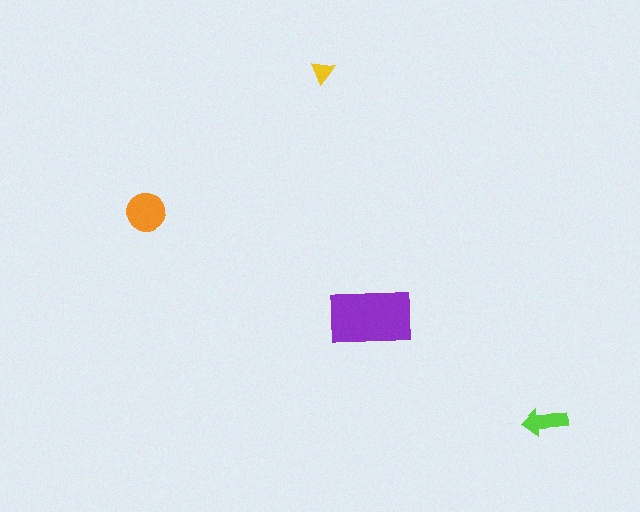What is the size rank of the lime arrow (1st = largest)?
3rd.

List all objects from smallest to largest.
The yellow triangle, the lime arrow, the orange circle, the purple rectangle.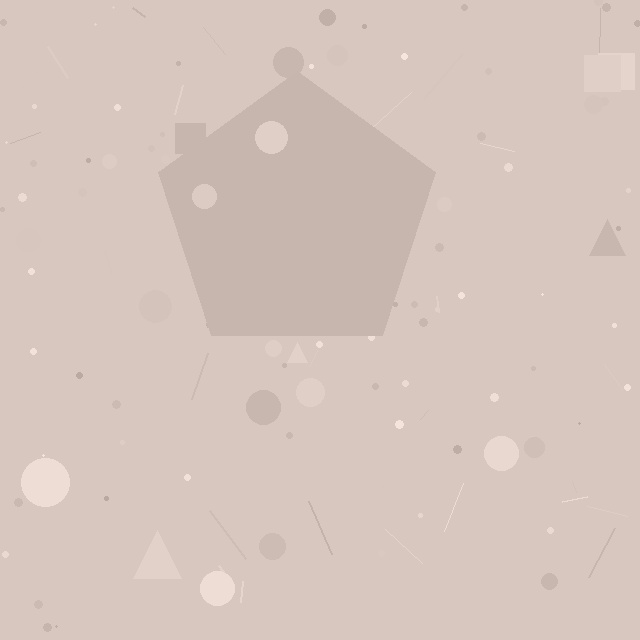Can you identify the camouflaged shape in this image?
The camouflaged shape is a pentagon.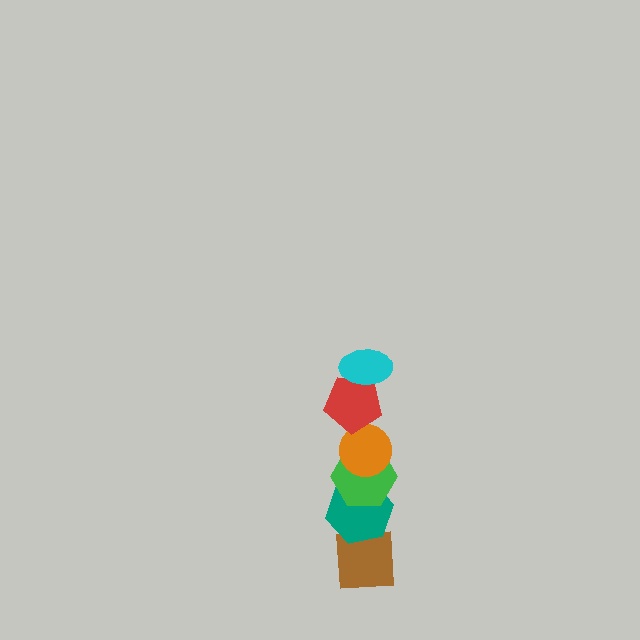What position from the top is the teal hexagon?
The teal hexagon is 5th from the top.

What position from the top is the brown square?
The brown square is 6th from the top.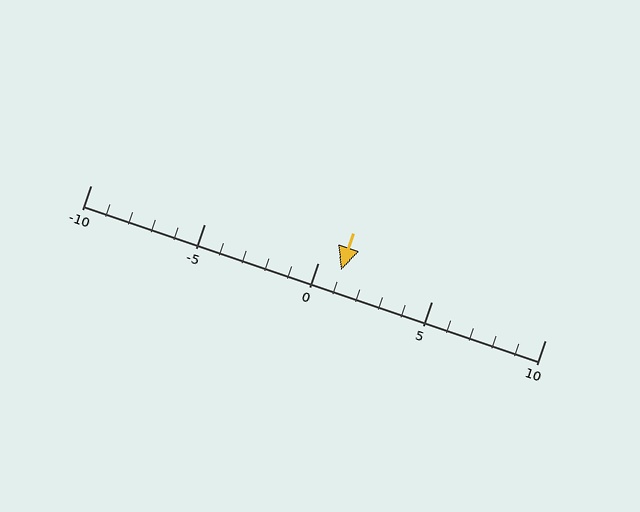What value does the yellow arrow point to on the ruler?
The yellow arrow points to approximately 1.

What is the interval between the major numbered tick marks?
The major tick marks are spaced 5 units apart.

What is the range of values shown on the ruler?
The ruler shows values from -10 to 10.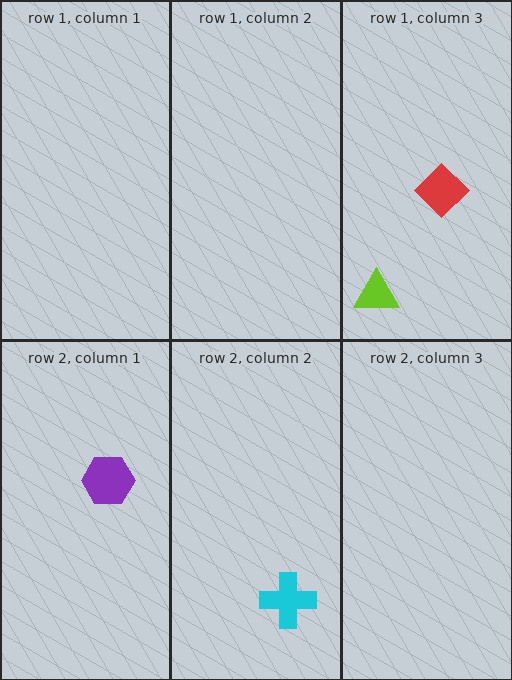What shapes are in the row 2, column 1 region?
The purple hexagon.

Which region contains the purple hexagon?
The row 2, column 1 region.